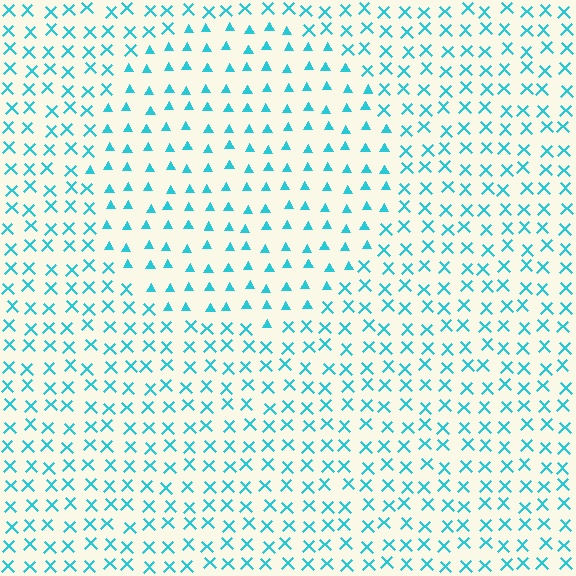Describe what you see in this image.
The image is filled with small cyan elements arranged in a uniform grid. A circle-shaped region contains triangles, while the surrounding area contains X marks. The boundary is defined purely by the change in element shape.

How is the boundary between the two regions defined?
The boundary is defined by a change in element shape: triangles inside vs. X marks outside. All elements share the same color and spacing.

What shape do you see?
I see a circle.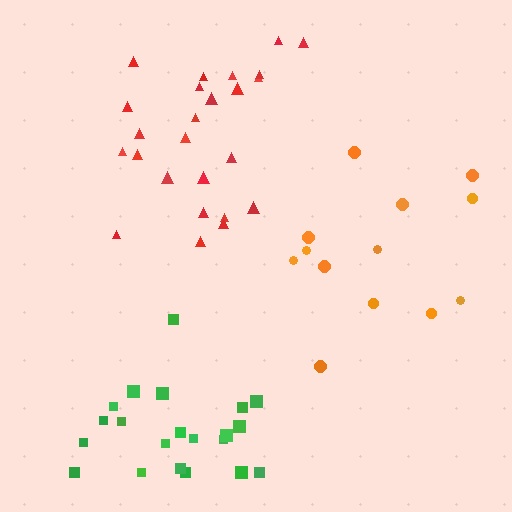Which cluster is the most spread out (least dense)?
Orange.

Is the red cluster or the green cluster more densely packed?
Red.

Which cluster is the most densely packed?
Red.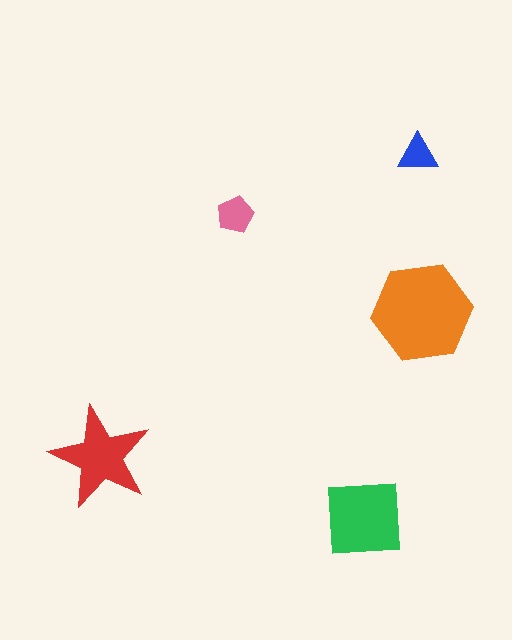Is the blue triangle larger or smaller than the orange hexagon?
Smaller.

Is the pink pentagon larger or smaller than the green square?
Smaller.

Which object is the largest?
The orange hexagon.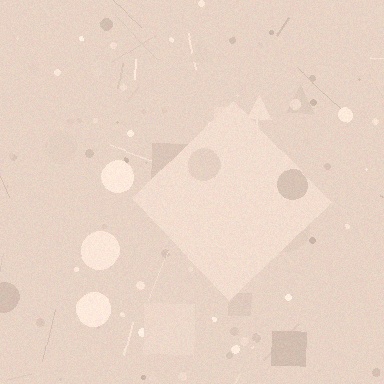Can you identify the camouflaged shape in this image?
The camouflaged shape is a diamond.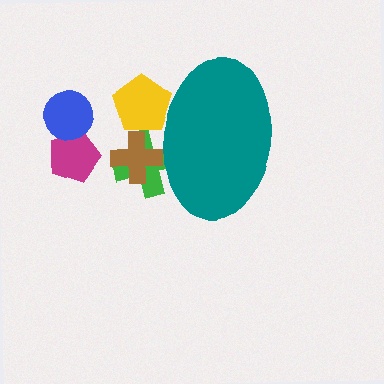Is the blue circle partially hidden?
No, the blue circle is fully visible.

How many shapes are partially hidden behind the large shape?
3 shapes are partially hidden.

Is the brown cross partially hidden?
Yes, the brown cross is partially hidden behind the teal ellipse.